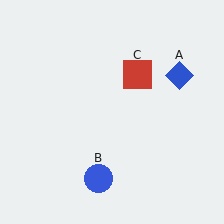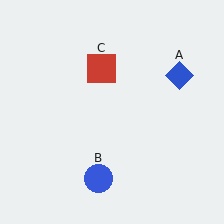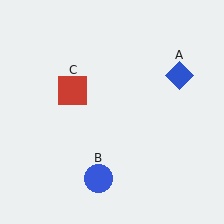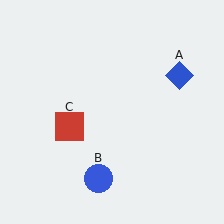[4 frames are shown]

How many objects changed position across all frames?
1 object changed position: red square (object C).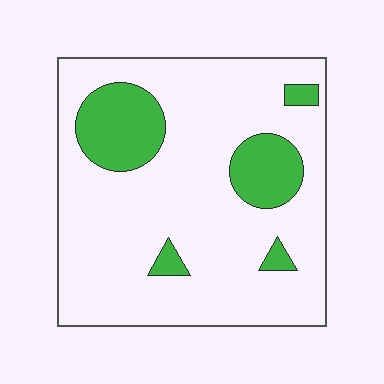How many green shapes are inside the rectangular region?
5.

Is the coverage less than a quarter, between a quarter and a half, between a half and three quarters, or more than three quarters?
Less than a quarter.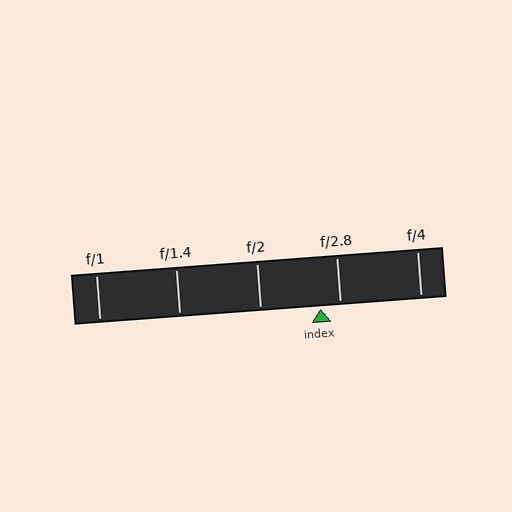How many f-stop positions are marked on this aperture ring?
There are 5 f-stop positions marked.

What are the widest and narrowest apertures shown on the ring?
The widest aperture shown is f/1 and the narrowest is f/4.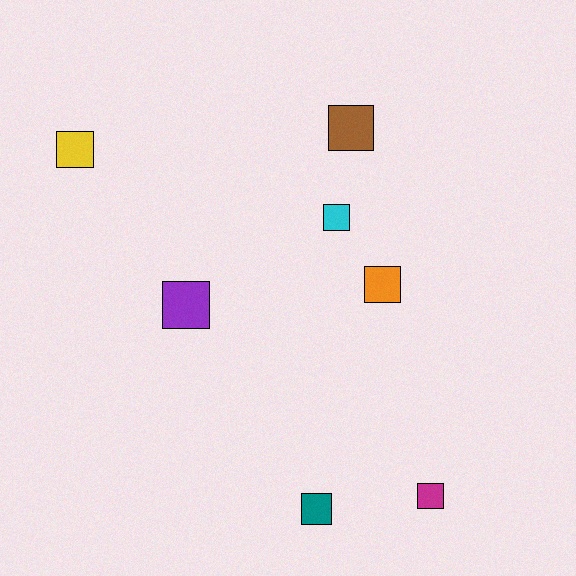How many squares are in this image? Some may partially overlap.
There are 7 squares.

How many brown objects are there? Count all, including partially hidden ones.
There is 1 brown object.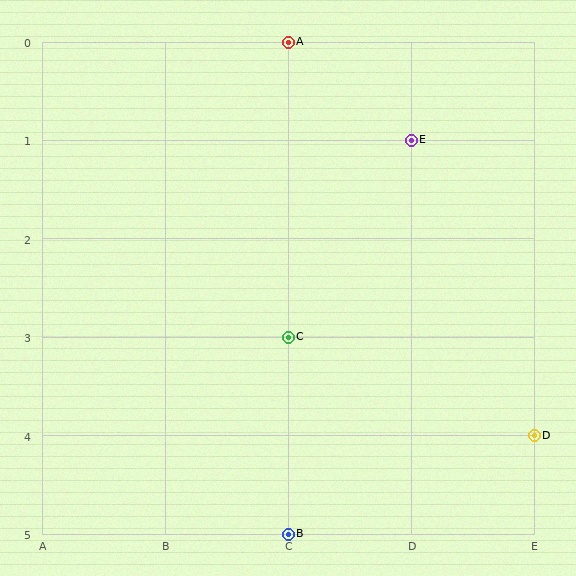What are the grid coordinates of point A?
Point A is at grid coordinates (C, 0).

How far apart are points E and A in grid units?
Points E and A are 1 column and 1 row apart (about 1.4 grid units diagonally).